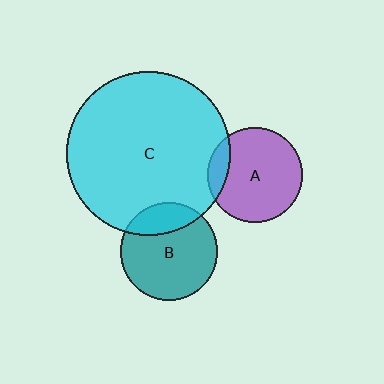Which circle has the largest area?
Circle C (cyan).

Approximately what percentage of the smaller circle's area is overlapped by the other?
Approximately 15%.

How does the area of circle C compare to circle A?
Approximately 3.0 times.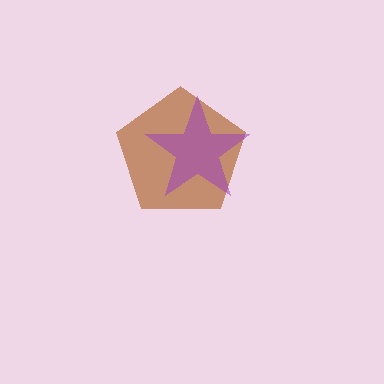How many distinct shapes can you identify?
There are 2 distinct shapes: a brown pentagon, a purple star.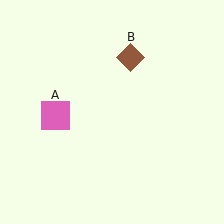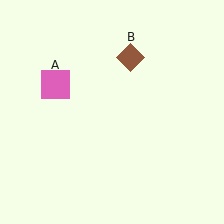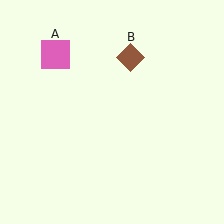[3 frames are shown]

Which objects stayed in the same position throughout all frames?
Brown diamond (object B) remained stationary.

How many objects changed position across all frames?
1 object changed position: pink square (object A).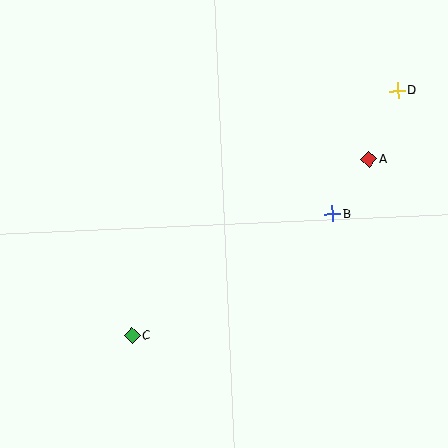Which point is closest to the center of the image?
Point B at (332, 214) is closest to the center.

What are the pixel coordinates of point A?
Point A is at (369, 159).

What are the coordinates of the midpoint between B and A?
The midpoint between B and A is at (351, 187).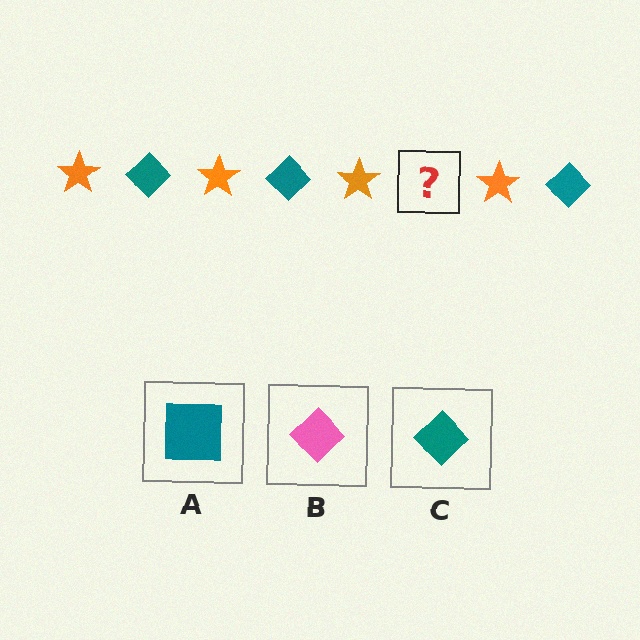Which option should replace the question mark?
Option C.